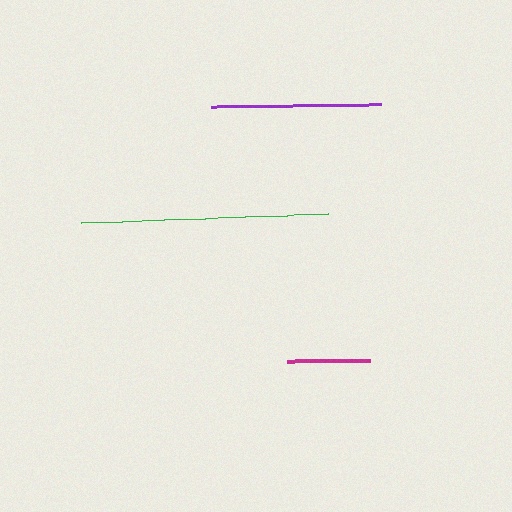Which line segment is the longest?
The green line is the longest at approximately 248 pixels.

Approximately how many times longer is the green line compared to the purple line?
The green line is approximately 1.5 times the length of the purple line.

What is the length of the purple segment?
The purple segment is approximately 170 pixels long.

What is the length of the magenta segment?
The magenta segment is approximately 83 pixels long.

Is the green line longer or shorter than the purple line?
The green line is longer than the purple line.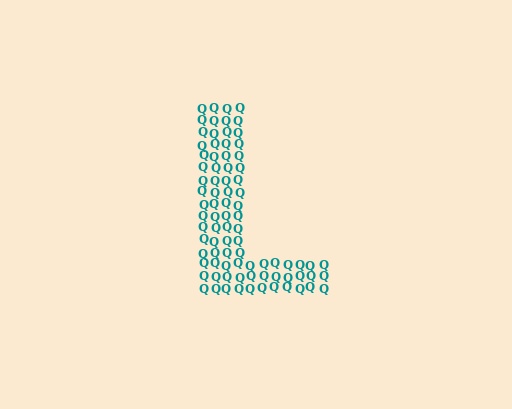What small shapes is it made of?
It is made of small letter Q's.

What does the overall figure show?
The overall figure shows the letter L.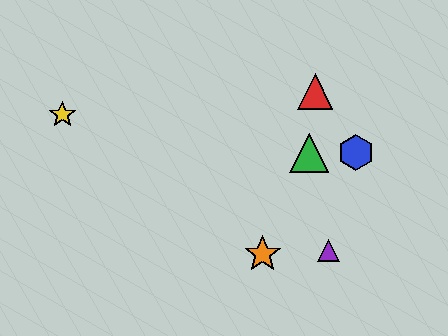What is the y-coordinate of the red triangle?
The red triangle is at y≈91.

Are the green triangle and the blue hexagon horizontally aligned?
Yes, both are at y≈153.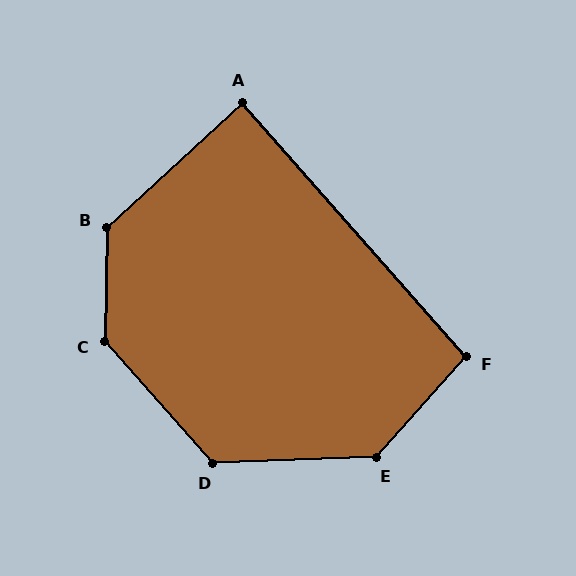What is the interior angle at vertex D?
Approximately 129 degrees (obtuse).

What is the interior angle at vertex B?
Approximately 134 degrees (obtuse).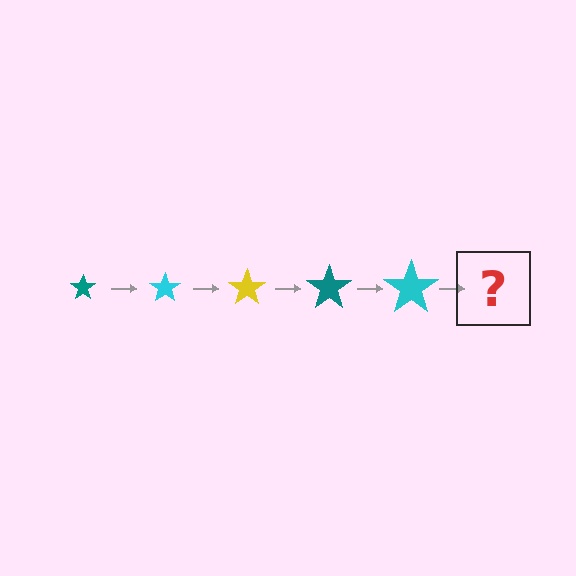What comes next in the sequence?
The next element should be a yellow star, larger than the previous one.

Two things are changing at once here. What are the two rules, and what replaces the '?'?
The two rules are that the star grows larger each step and the color cycles through teal, cyan, and yellow. The '?' should be a yellow star, larger than the previous one.